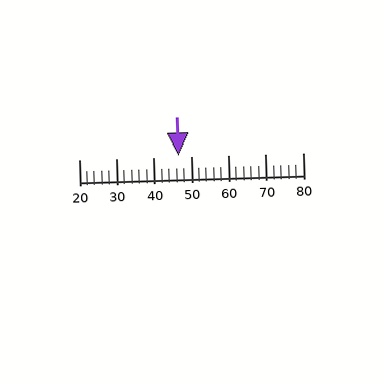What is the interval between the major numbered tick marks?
The major tick marks are spaced 10 units apart.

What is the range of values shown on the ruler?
The ruler shows values from 20 to 80.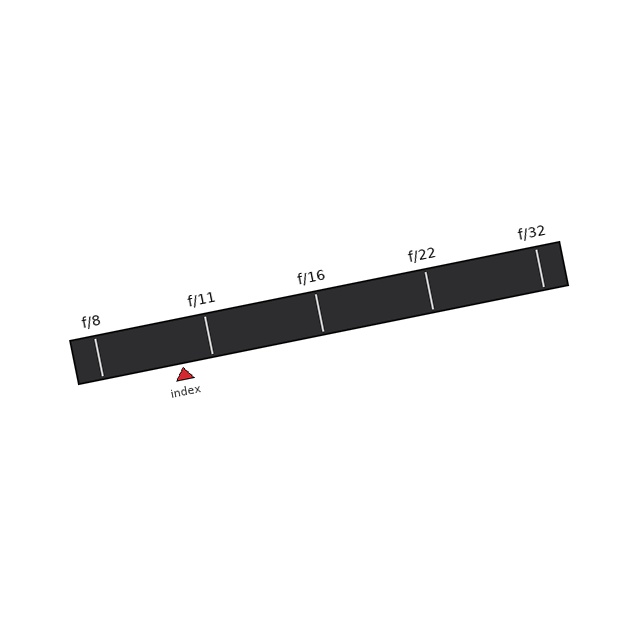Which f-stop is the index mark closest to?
The index mark is closest to f/11.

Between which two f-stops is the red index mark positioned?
The index mark is between f/8 and f/11.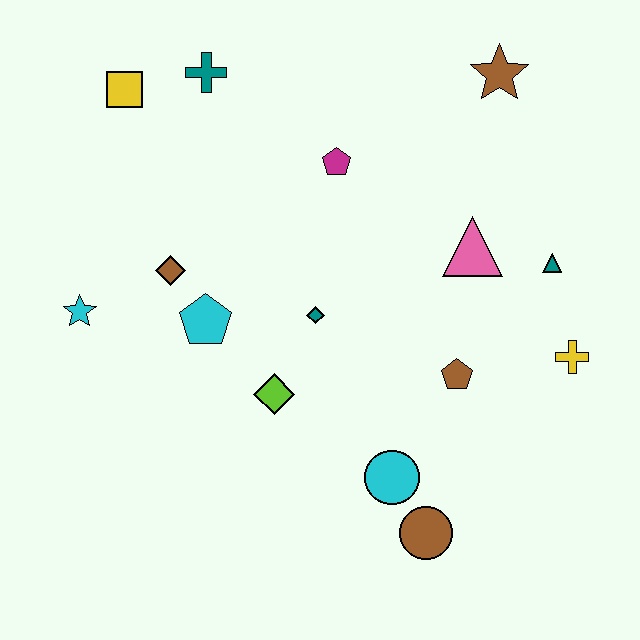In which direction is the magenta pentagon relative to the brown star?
The magenta pentagon is to the left of the brown star.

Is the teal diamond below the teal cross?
Yes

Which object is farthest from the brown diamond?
The yellow cross is farthest from the brown diamond.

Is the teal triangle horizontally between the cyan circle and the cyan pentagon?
No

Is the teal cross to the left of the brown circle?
Yes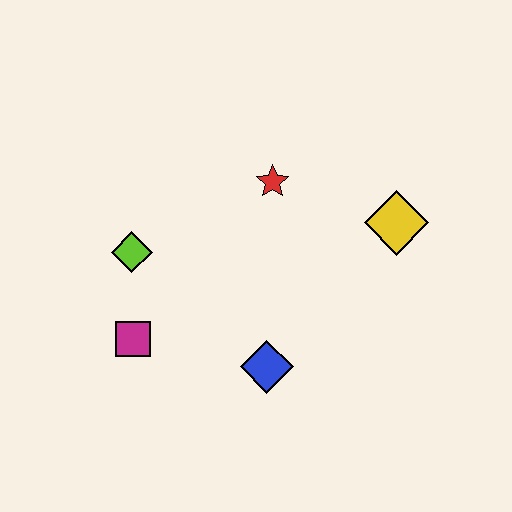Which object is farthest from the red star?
The magenta square is farthest from the red star.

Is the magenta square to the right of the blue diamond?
No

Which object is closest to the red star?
The yellow diamond is closest to the red star.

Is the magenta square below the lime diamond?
Yes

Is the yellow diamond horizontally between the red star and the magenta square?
No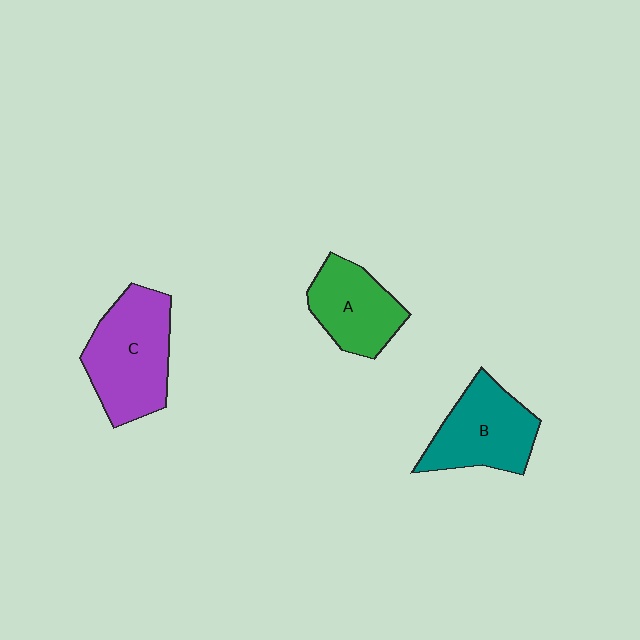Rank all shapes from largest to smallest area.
From largest to smallest: C (purple), B (teal), A (green).